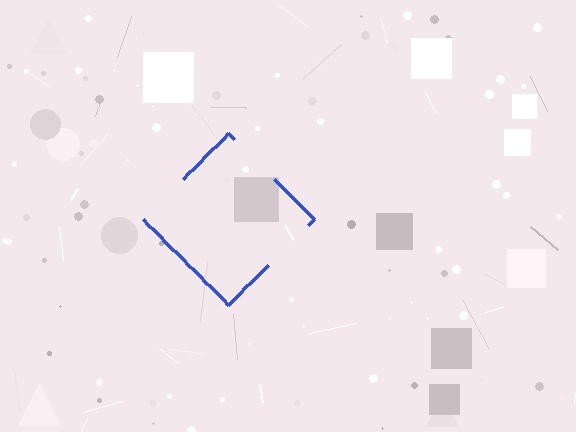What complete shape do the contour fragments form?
The contour fragments form a diamond.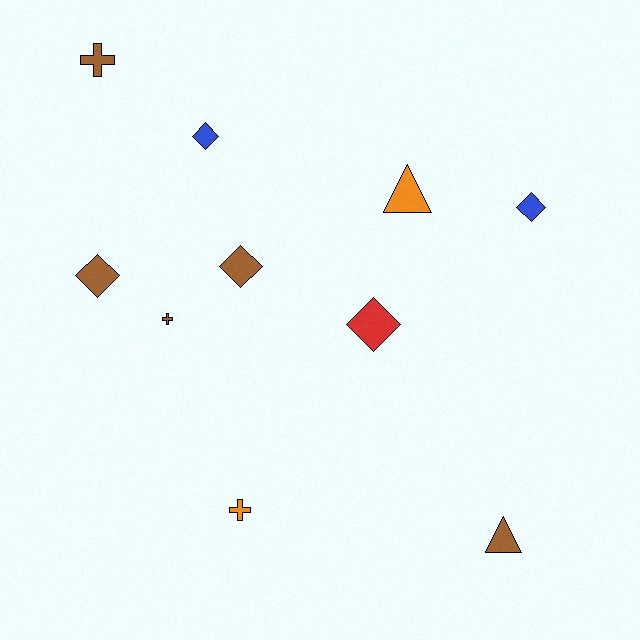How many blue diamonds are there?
There are 2 blue diamonds.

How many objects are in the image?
There are 10 objects.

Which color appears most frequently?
Brown, with 5 objects.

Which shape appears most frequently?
Diamond, with 5 objects.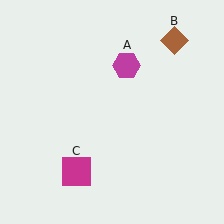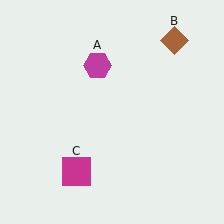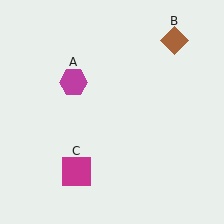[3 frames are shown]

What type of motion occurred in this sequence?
The magenta hexagon (object A) rotated counterclockwise around the center of the scene.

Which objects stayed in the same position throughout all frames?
Brown diamond (object B) and magenta square (object C) remained stationary.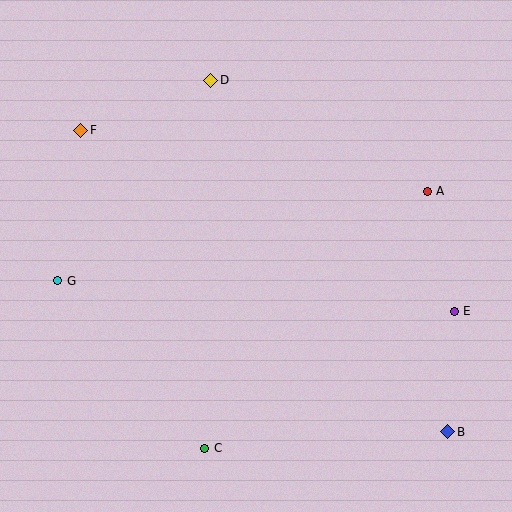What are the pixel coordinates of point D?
Point D is at (211, 80).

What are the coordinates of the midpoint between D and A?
The midpoint between D and A is at (319, 136).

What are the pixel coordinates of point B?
Point B is at (448, 432).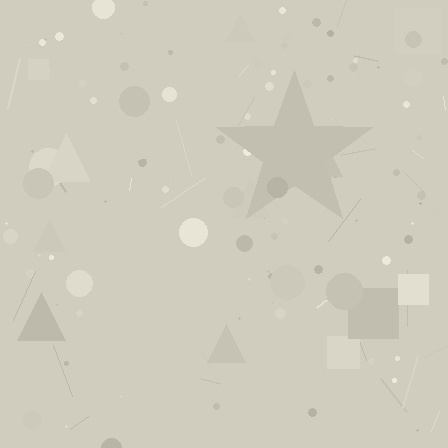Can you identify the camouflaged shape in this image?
The camouflaged shape is a star.